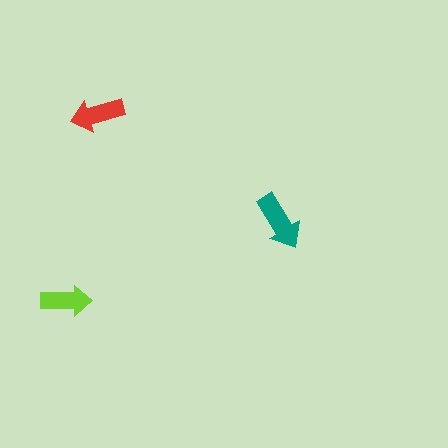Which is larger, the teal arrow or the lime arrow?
The teal one.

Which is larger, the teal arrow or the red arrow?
The teal one.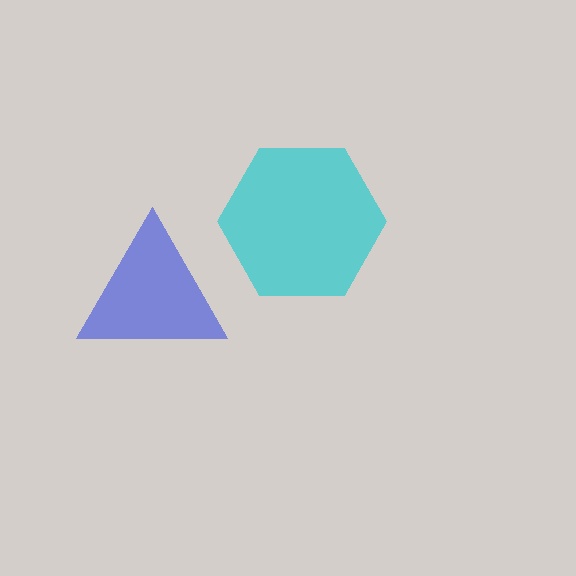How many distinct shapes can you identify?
There are 2 distinct shapes: a cyan hexagon, a blue triangle.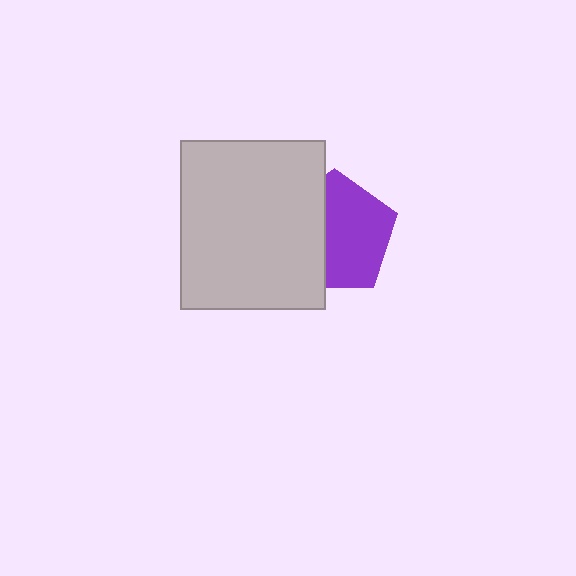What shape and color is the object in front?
The object in front is a light gray rectangle.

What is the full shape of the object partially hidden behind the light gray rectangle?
The partially hidden object is a purple pentagon.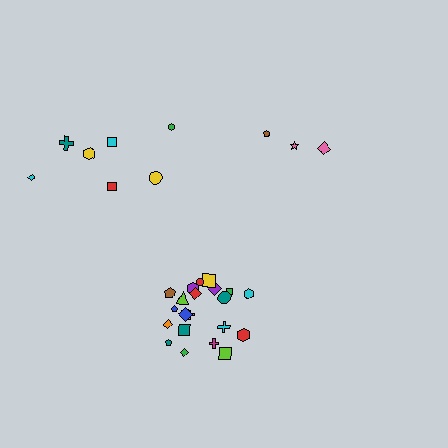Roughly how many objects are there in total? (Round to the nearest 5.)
Roughly 30 objects in total.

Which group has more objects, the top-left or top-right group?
The top-left group.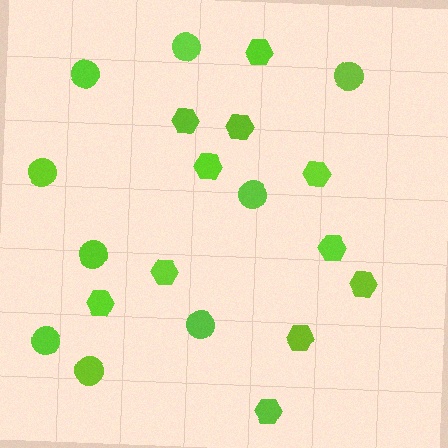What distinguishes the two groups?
There are 2 groups: one group of circles (9) and one group of hexagons (11).